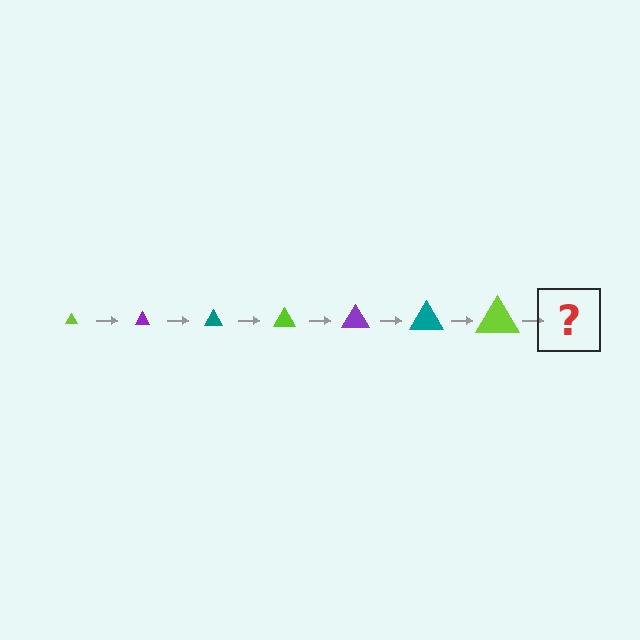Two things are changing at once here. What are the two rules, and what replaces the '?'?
The two rules are that the triangle grows larger each step and the color cycles through lime, purple, and teal. The '?' should be a purple triangle, larger than the previous one.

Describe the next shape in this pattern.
It should be a purple triangle, larger than the previous one.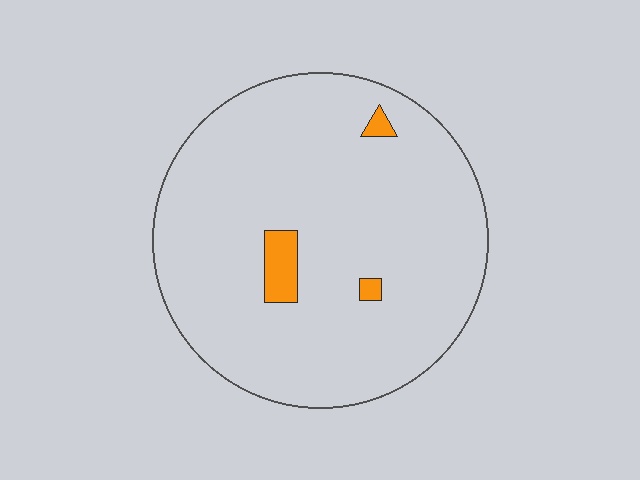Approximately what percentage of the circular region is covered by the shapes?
Approximately 5%.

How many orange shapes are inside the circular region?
3.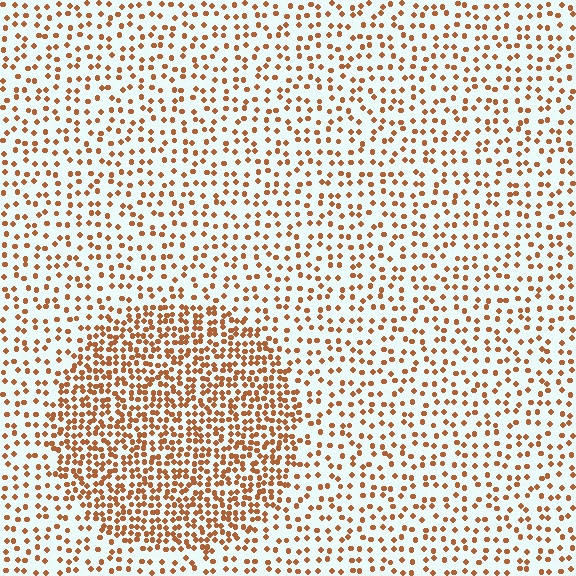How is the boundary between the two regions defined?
The boundary is defined by a change in element density (approximately 2.2x ratio). All elements are the same color, size, and shape.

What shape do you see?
I see a circle.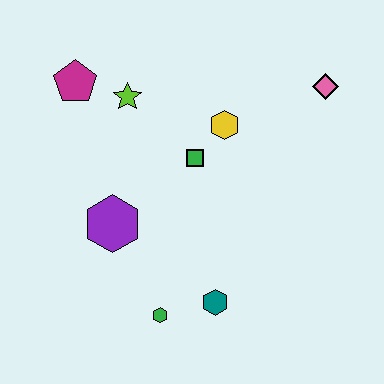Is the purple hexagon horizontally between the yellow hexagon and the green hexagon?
No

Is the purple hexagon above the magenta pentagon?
No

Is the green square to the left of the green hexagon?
No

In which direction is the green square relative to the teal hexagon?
The green square is above the teal hexagon.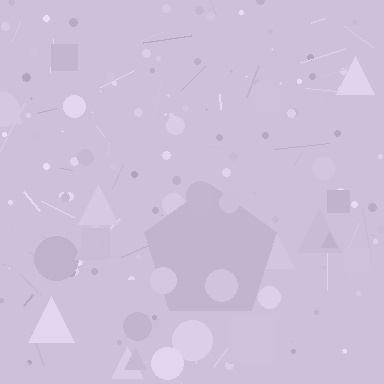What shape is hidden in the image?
A pentagon is hidden in the image.